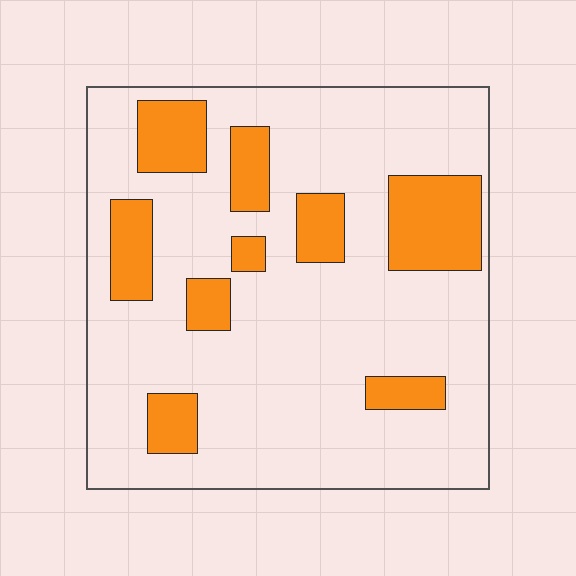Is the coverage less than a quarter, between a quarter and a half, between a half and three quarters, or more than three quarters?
Less than a quarter.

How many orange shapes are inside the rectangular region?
9.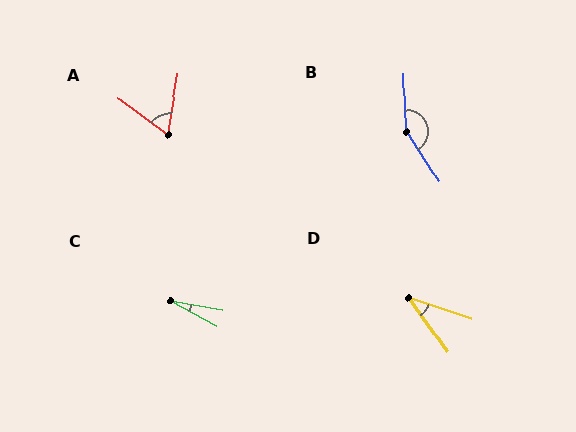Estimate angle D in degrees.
Approximately 36 degrees.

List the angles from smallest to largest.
C (18°), D (36°), A (64°), B (149°).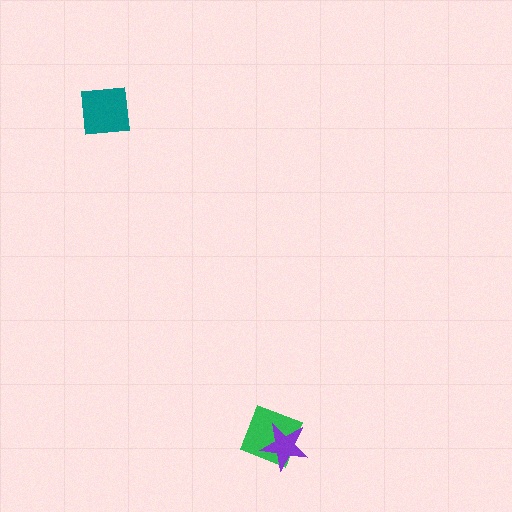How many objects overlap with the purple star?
1 object overlaps with the purple star.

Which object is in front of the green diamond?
The purple star is in front of the green diamond.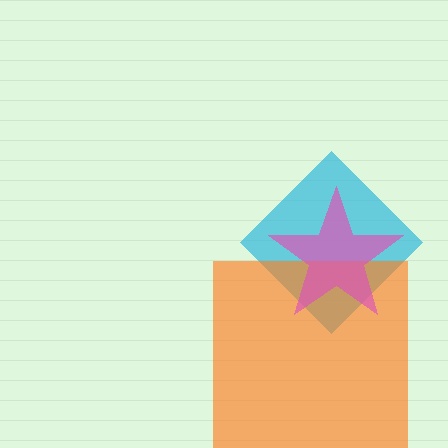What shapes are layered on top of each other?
The layered shapes are: a cyan diamond, an orange square, a pink star.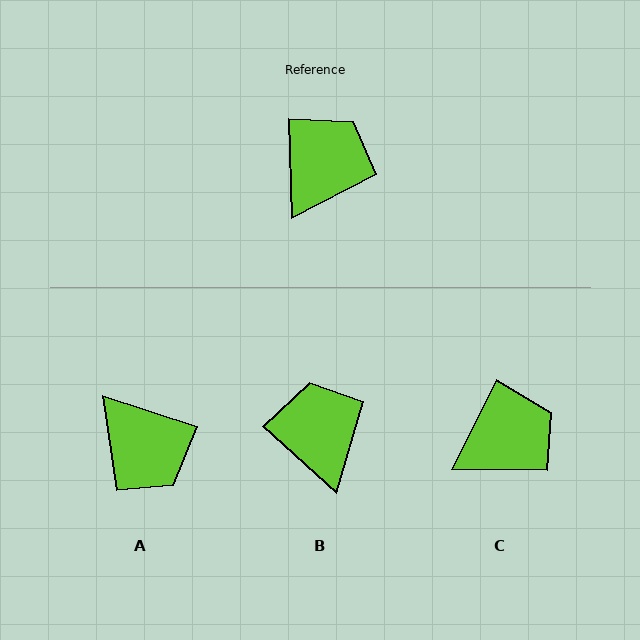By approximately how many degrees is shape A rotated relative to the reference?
Approximately 110 degrees clockwise.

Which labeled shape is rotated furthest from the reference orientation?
A, about 110 degrees away.